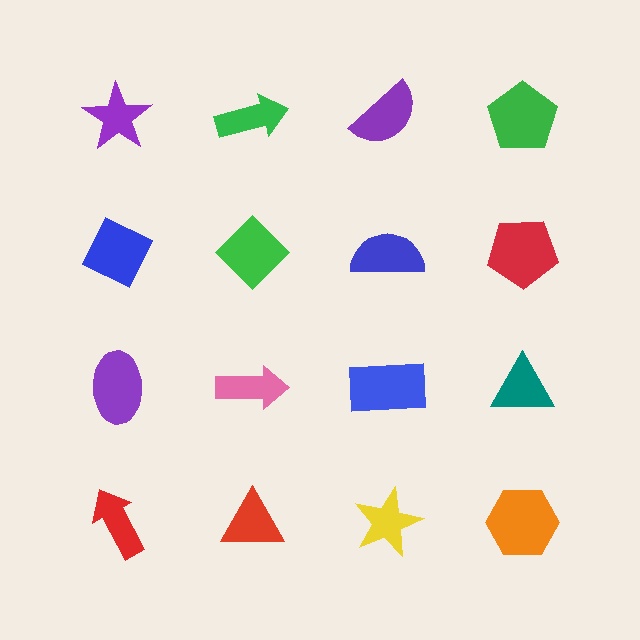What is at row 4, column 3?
A yellow star.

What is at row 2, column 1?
A blue diamond.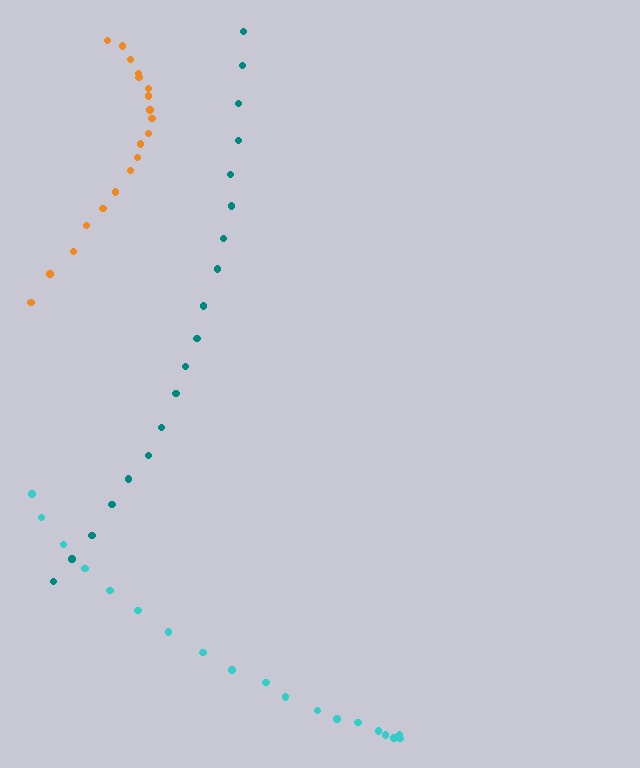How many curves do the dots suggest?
There are 3 distinct paths.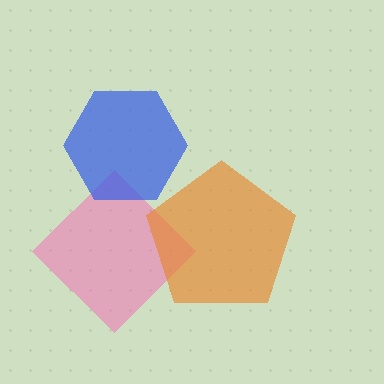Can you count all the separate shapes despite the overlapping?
Yes, there are 3 separate shapes.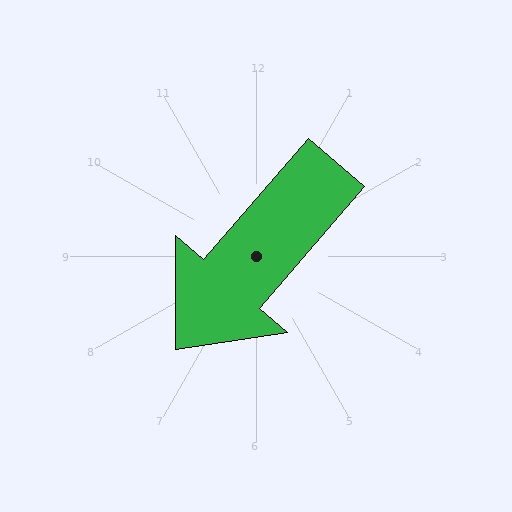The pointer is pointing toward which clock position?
Roughly 7 o'clock.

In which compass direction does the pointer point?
Southwest.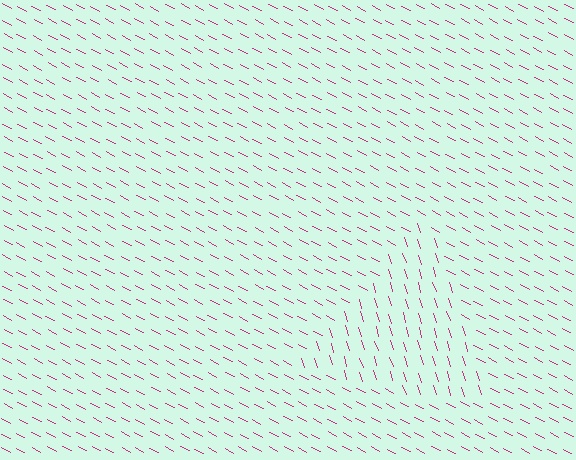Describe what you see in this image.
The image is filled with small magenta line segments. A triangle region in the image has lines oriented differently from the surrounding lines, creating a visible texture boundary.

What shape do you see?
I see a triangle.